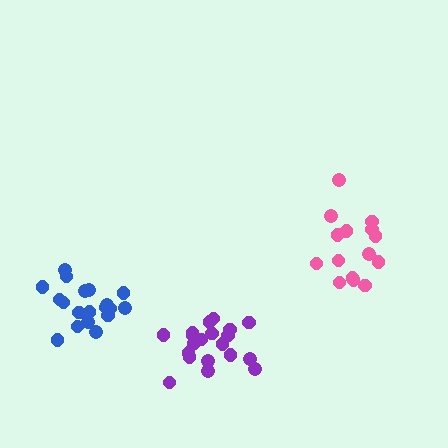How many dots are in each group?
Group 1: 15 dots, Group 2: 20 dots, Group 3: 20 dots (55 total).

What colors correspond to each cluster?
The clusters are colored: pink, purple, blue.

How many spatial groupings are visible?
There are 3 spatial groupings.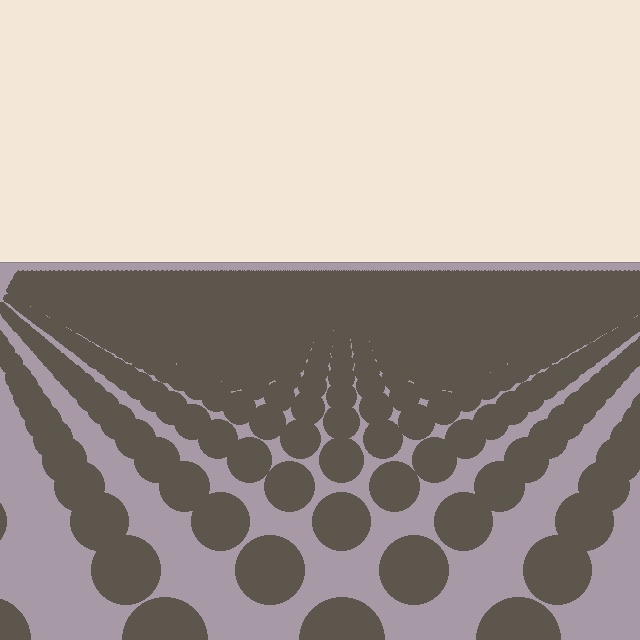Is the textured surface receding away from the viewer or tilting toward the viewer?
The surface is receding away from the viewer. Texture elements get smaller and denser toward the top.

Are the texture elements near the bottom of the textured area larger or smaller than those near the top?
Larger. Near the bottom, elements are closer to the viewer and appear at a bigger on-screen size.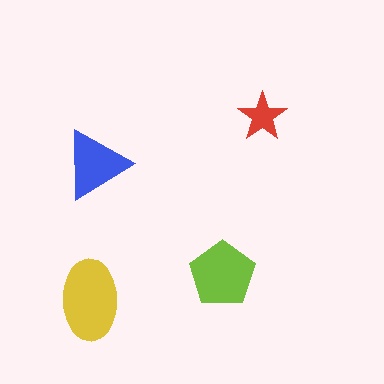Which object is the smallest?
The red star.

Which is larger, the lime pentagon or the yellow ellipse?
The yellow ellipse.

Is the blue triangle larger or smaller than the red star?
Larger.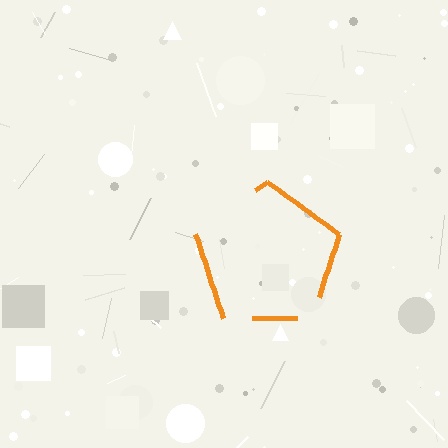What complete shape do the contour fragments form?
The contour fragments form a pentagon.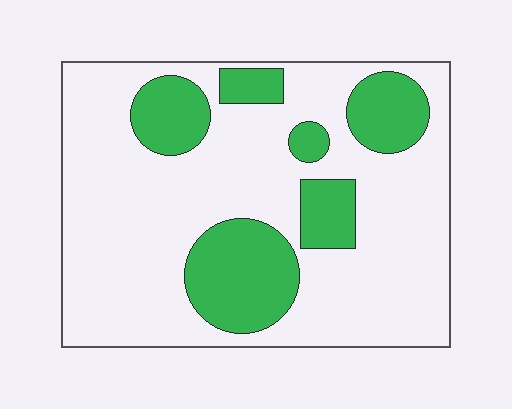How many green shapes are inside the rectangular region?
6.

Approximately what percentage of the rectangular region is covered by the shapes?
Approximately 25%.